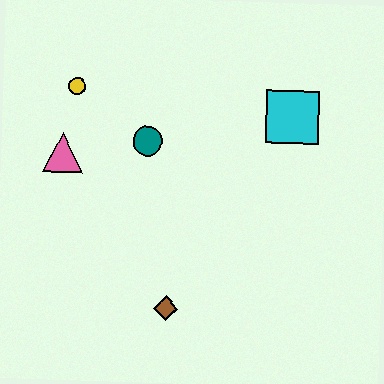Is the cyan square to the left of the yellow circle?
No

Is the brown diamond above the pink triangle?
No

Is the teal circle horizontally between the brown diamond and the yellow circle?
Yes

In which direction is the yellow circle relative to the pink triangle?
The yellow circle is above the pink triangle.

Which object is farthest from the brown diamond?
The yellow circle is farthest from the brown diamond.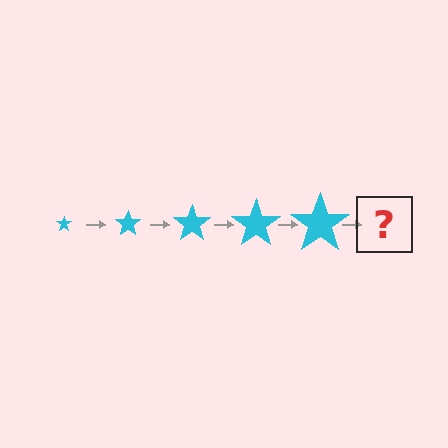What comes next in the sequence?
The next element should be a cyan star, larger than the previous one.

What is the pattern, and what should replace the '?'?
The pattern is that the star gets progressively larger each step. The '?' should be a cyan star, larger than the previous one.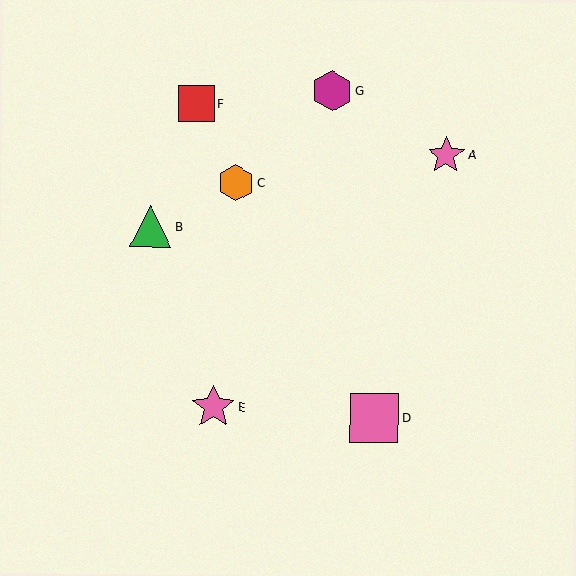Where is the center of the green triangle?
The center of the green triangle is at (151, 227).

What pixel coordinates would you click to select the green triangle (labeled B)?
Click at (151, 227) to select the green triangle B.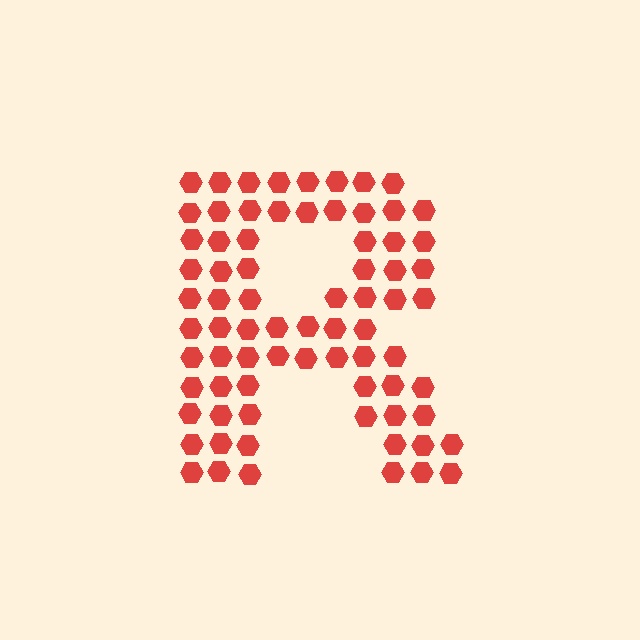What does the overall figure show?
The overall figure shows the letter R.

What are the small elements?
The small elements are hexagons.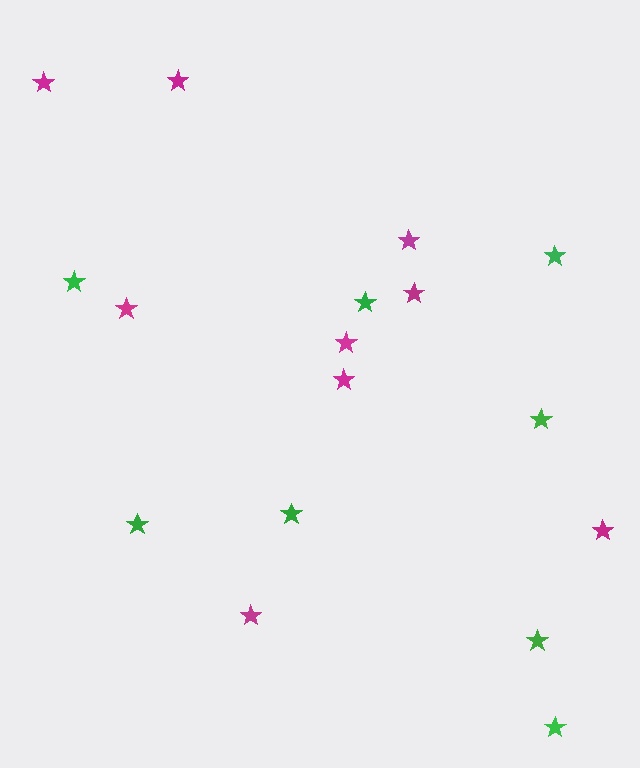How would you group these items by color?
There are 2 groups: one group of magenta stars (9) and one group of green stars (8).